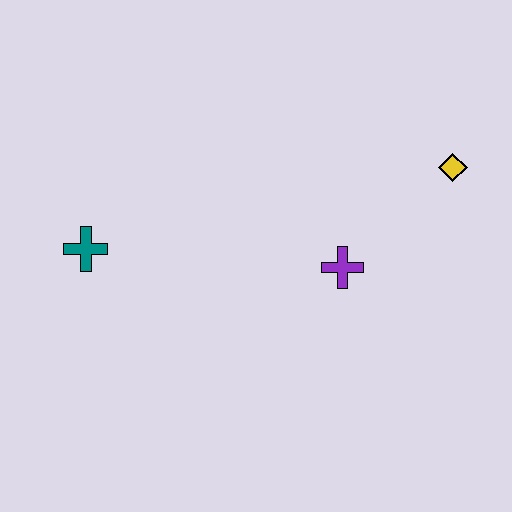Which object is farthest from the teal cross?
The yellow diamond is farthest from the teal cross.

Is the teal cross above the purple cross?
Yes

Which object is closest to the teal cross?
The purple cross is closest to the teal cross.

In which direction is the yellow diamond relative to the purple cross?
The yellow diamond is to the right of the purple cross.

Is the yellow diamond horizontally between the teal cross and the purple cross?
No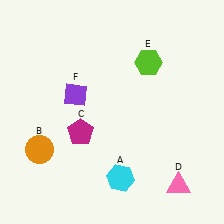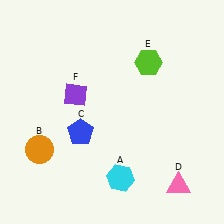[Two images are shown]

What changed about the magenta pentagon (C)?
In Image 1, C is magenta. In Image 2, it changed to blue.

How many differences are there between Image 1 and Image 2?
There is 1 difference between the two images.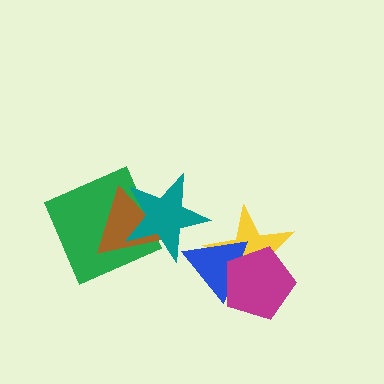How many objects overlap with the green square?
2 objects overlap with the green square.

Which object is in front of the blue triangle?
The magenta pentagon is in front of the blue triangle.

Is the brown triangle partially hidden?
Yes, it is partially covered by another shape.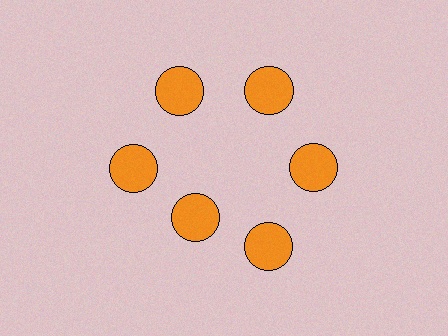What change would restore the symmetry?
The symmetry would be restored by moving it outward, back onto the ring so that all 6 circles sit at equal angles and equal distance from the center.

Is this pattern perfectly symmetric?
No. The 6 orange circles are arranged in a ring, but one element near the 7 o'clock position is pulled inward toward the center, breaking the 6-fold rotational symmetry.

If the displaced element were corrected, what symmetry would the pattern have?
It would have 6-fold rotational symmetry — the pattern would map onto itself every 60 degrees.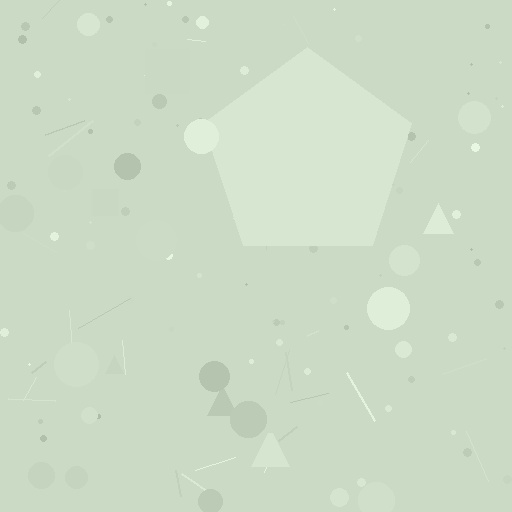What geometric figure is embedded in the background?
A pentagon is embedded in the background.